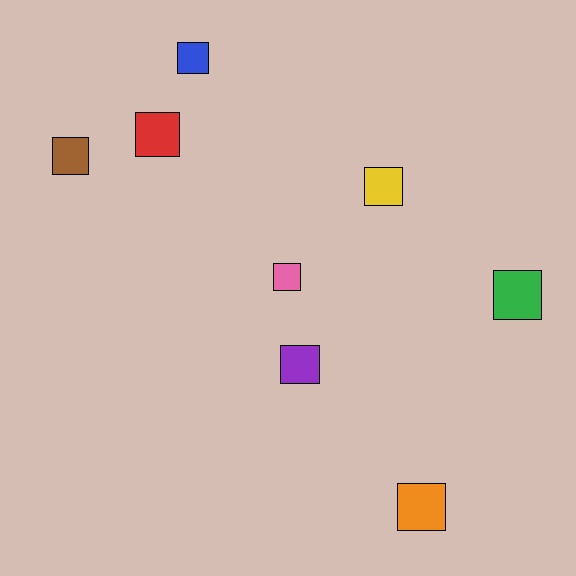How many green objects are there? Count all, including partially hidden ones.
There is 1 green object.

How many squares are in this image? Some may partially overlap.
There are 8 squares.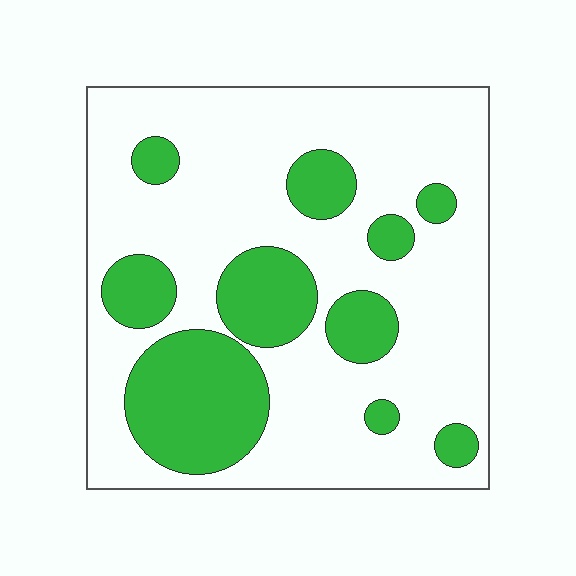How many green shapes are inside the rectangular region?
10.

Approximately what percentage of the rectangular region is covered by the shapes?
Approximately 30%.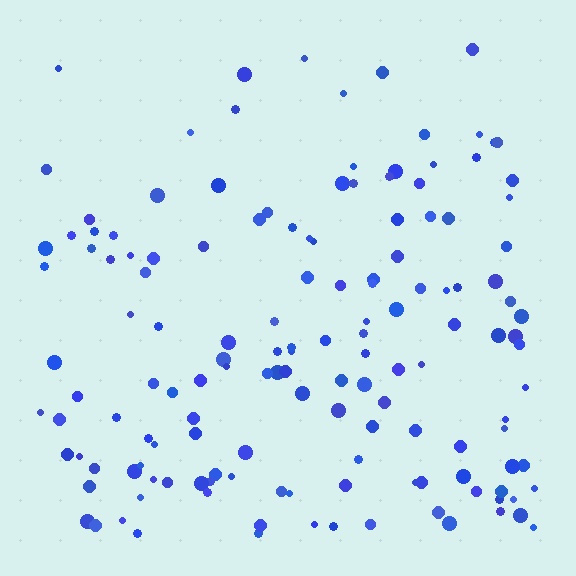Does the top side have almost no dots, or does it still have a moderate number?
Still a moderate number, just noticeably fewer than the bottom.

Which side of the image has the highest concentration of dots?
The bottom.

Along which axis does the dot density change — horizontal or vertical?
Vertical.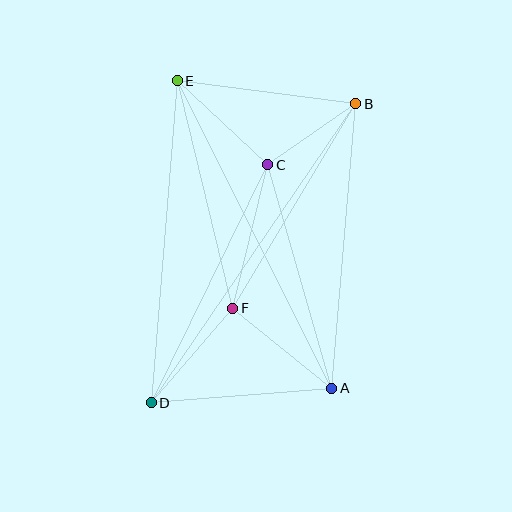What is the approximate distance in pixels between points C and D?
The distance between C and D is approximately 265 pixels.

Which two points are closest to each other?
Points B and C are closest to each other.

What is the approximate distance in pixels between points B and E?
The distance between B and E is approximately 180 pixels.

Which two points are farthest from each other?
Points B and D are farthest from each other.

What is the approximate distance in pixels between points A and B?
The distance between A and B is approximately 285 pixels.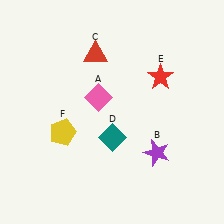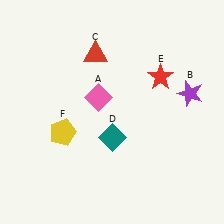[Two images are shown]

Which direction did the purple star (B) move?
The purple star (B) moved up.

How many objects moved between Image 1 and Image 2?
1 object moved between the two images.